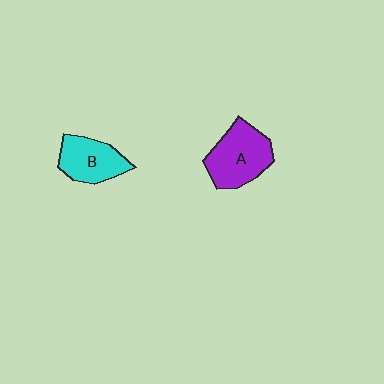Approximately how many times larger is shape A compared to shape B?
Approximately 1.3 times.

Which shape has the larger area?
Shape A (purple).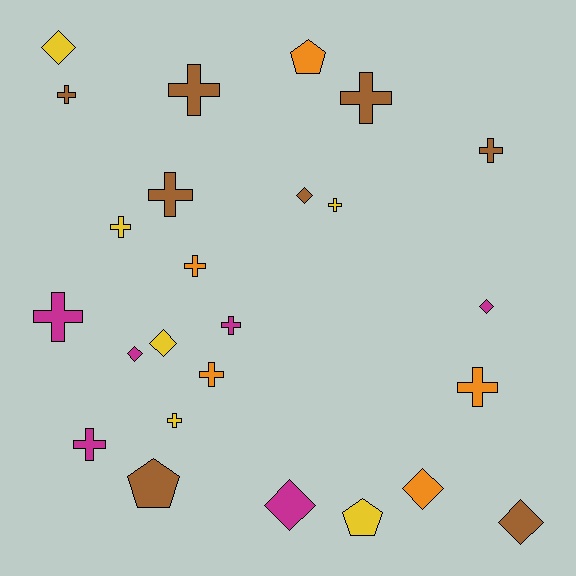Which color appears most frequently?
Brown, with 8 objects.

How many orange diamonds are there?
There is 1 orange diamond.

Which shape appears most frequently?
Cross, with 14 objects.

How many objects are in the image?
There are 25 objects.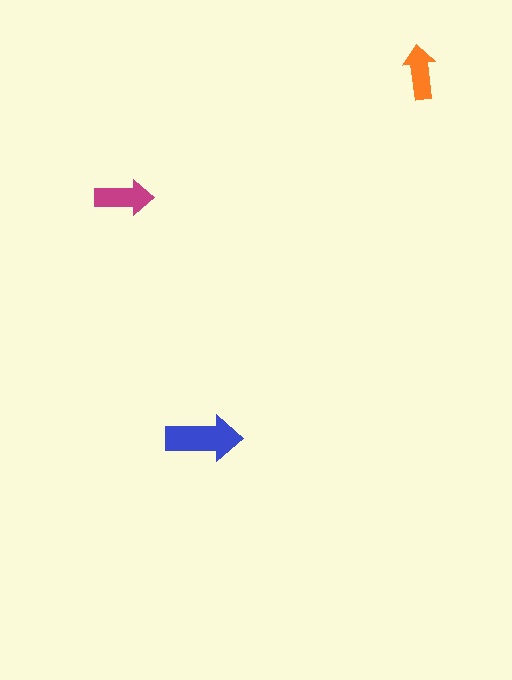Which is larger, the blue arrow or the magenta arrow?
The blue one.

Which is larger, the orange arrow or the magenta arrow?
The magenta one.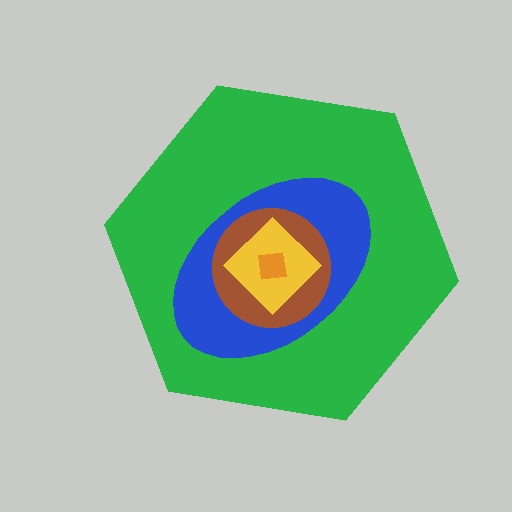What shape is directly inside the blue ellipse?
The brown circle.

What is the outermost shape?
The green hexagon.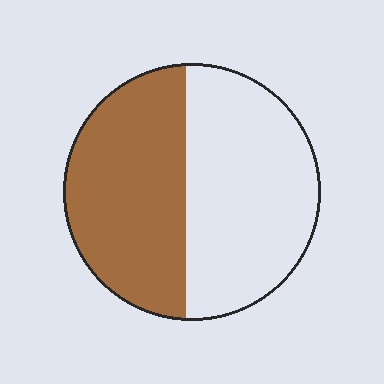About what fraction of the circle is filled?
About one half (1/2).